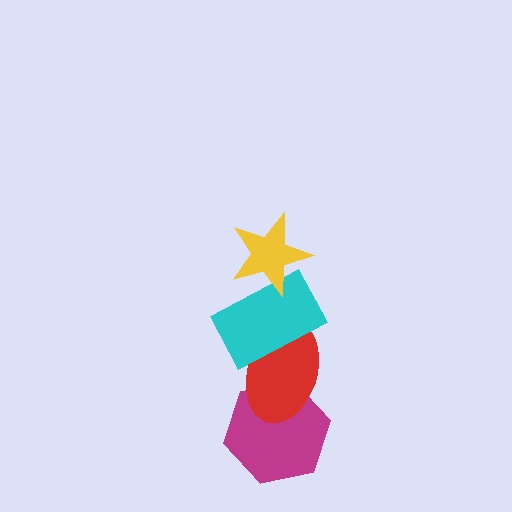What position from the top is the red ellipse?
The red ellipse is 3rd from the top.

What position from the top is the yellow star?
The yellow star is 1st from the top.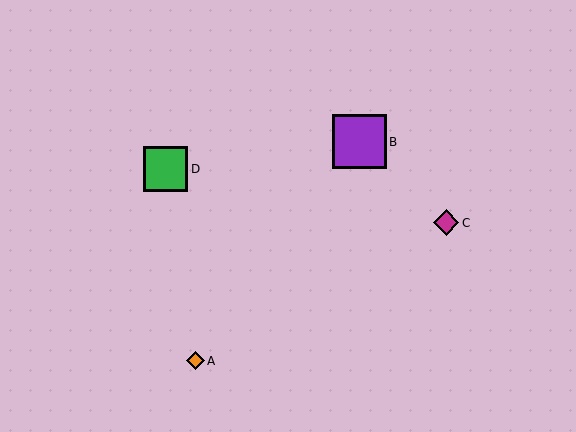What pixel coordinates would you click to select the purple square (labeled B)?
Click at (359, 142) to select the purple square B.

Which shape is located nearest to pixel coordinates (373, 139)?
The purple square (labeled B) at (359, 142) is nearest to that location.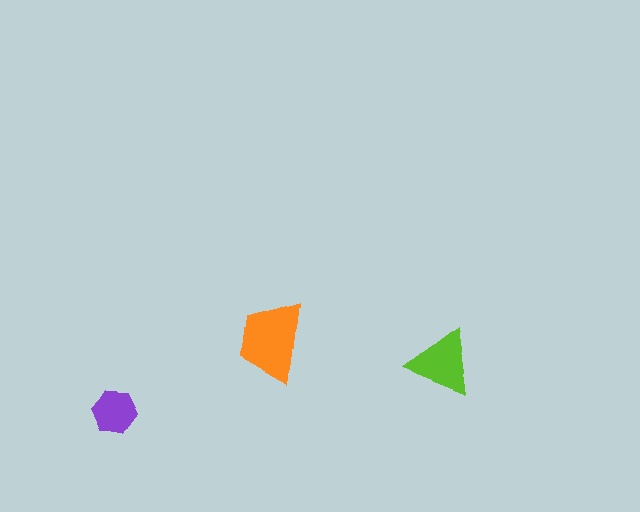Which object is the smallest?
The purple hexagon.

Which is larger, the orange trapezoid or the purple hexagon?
The orange trapezoid.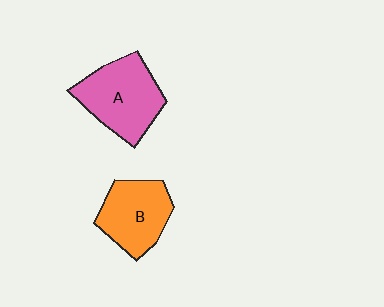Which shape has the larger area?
Shape A (pink).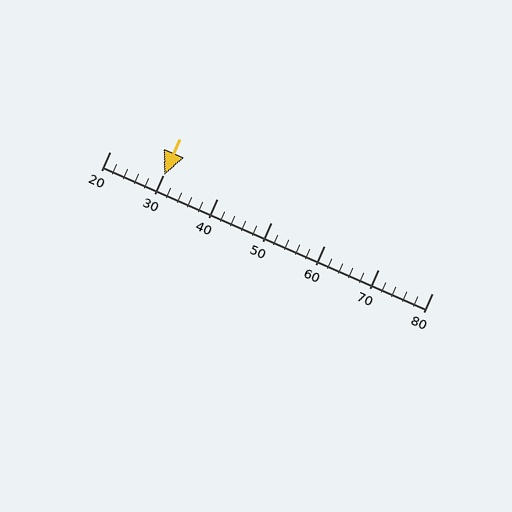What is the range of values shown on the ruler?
The ruler shows values from 20 to 80.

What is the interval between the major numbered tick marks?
The major tick marks are spaced 10 units apart.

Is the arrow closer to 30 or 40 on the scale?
The arrow is closer to 30.